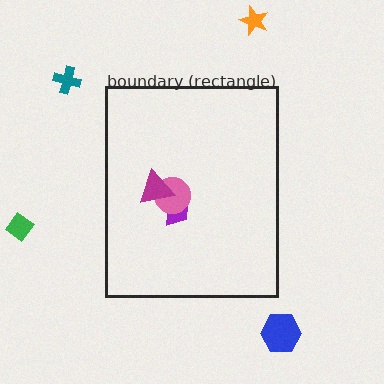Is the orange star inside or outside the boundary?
Outside.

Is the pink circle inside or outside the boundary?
Inside.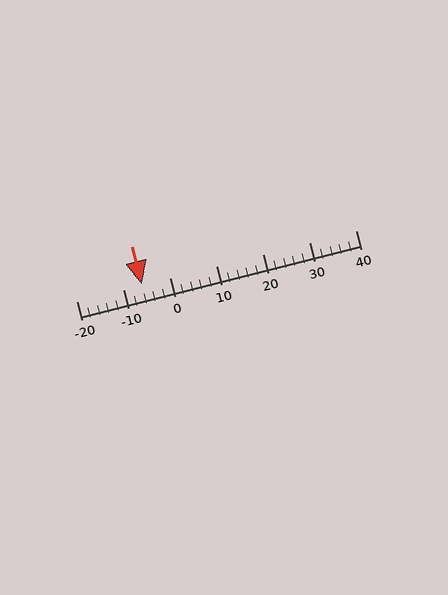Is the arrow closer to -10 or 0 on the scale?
The arrow is closer to -10.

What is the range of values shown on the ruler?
The ruler shows values from -20 to 40.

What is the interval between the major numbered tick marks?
The major tick marks are spaced 10 units apart.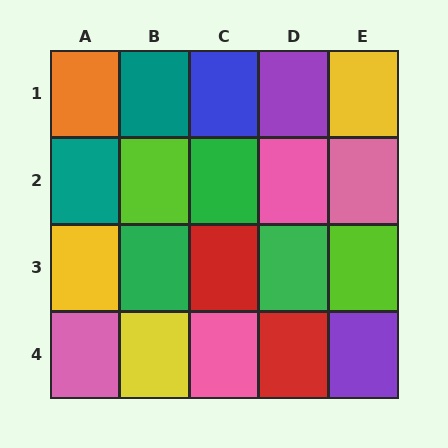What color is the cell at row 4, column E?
Purple.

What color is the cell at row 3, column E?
Lime.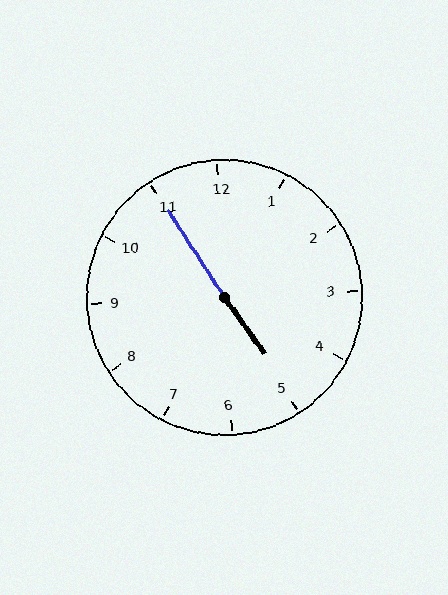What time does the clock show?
4:55.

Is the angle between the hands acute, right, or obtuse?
It is obtuse.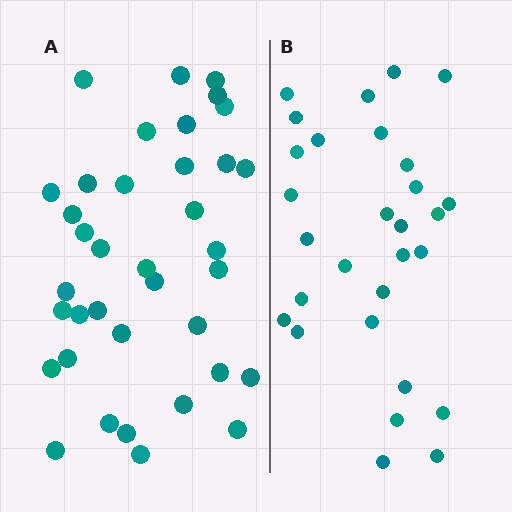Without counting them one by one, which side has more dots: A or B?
Region A (the left region) has more dots.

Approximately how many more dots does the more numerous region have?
Region A has roughly 8 or so more dots than region B.